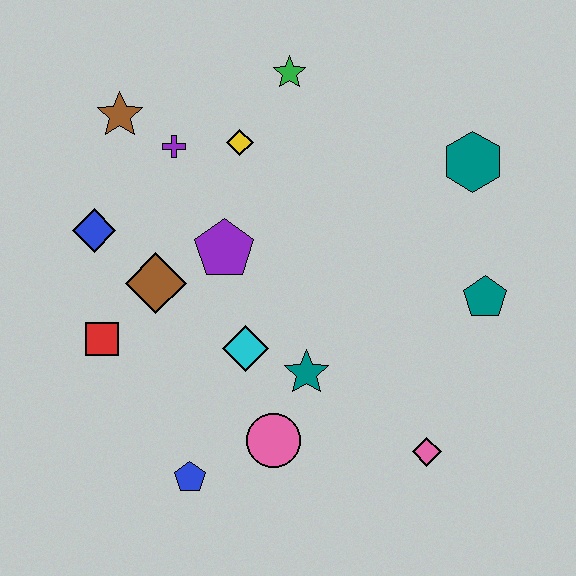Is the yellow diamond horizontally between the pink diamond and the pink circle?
No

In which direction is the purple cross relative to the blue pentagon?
The purple cross is above the blue pentagon.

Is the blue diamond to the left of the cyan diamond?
Yes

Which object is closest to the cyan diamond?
The teal star is closest to the cyan diamond.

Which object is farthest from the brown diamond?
The teal hexagon is farthest from the brown diamond.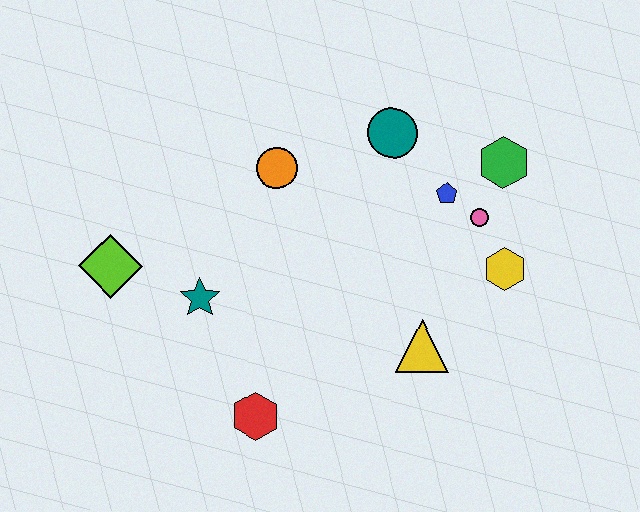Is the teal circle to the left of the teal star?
No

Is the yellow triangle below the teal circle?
Yes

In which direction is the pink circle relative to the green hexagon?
The pink circle is below the green hexagon.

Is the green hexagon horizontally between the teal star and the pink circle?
No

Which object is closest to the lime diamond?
The teal star is closest to the lime diamond.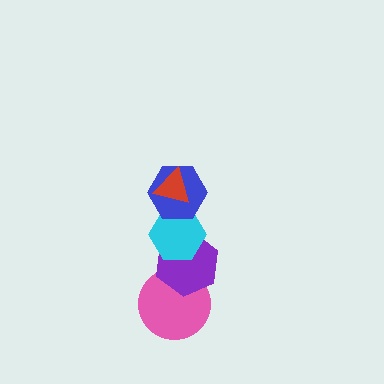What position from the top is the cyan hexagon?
The cyan hexagon is 3rd from the top.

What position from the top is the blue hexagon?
The blue hexagon is 2nd from the top.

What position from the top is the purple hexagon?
The purple hexagon is 4th from the top.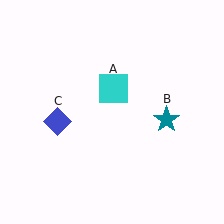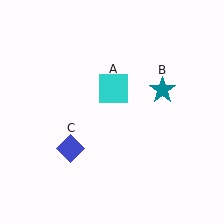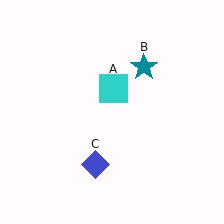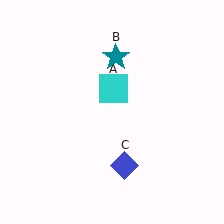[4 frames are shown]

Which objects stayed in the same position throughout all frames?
Cyan square (object A) remained stationary.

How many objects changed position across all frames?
2 objects changed position: teal star (object B), blue diamond (object C).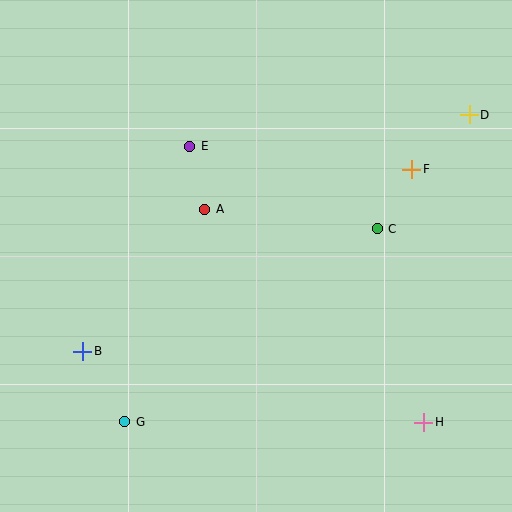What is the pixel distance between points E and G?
The distance between E and G is 283 pixels.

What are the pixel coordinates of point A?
Point A is at (205, 209).